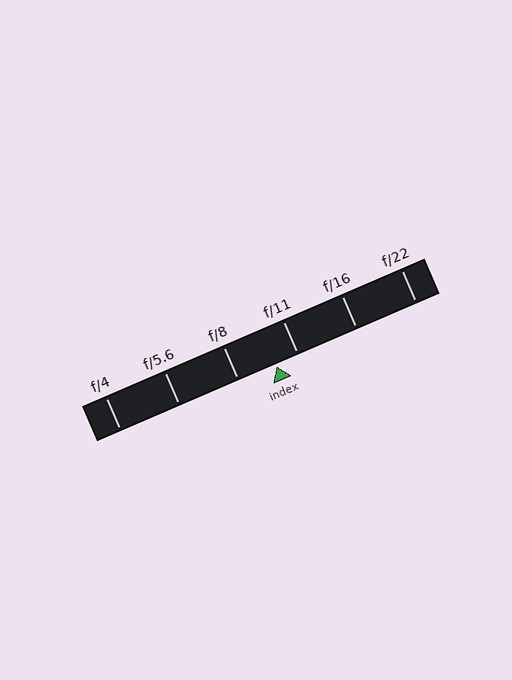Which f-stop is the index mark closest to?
The index mark is closest to f/11.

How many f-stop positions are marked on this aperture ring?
There are 6 f-stop positions marked.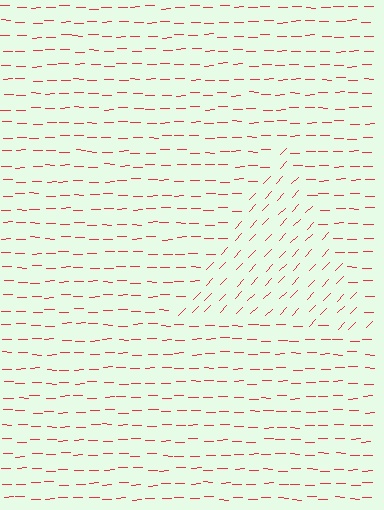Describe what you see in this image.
The image is filled with small red line segments. A triangle region in the image has lines oriented differently from the surrounding lines, creating a visible texture boundary.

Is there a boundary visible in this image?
Yes, there is a texture boundary formed by a change in line orientation.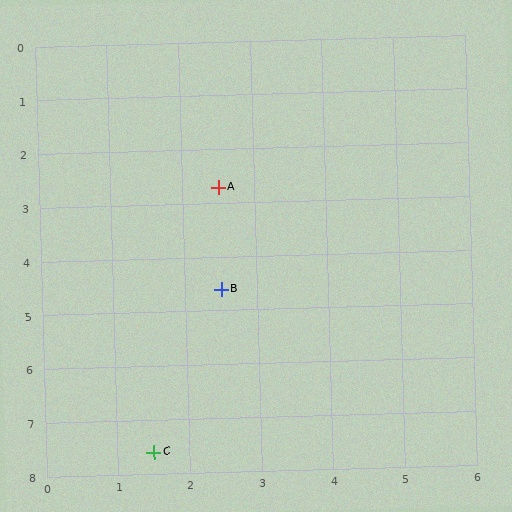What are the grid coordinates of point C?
Point C is at approximately (1.5, 7.6).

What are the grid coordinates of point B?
Point B is at approximately (2.5, 4.6).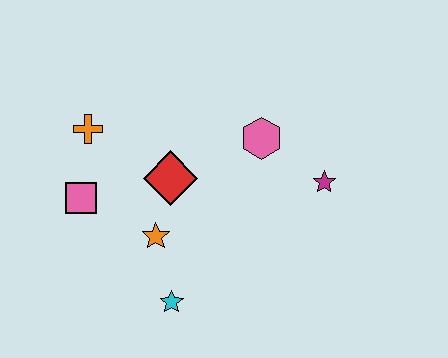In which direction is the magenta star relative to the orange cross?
The magenta star is to the right of the orange cross.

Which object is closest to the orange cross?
The pink square is closest to the orange cross.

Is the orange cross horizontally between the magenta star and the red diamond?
No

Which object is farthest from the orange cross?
The magenta star is farthest from the orange cross.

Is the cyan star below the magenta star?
Yes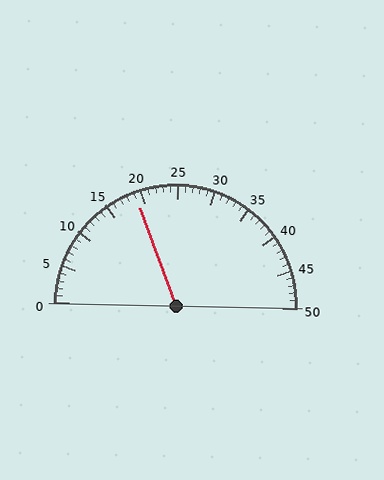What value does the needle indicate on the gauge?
The needle indicates approximately 19.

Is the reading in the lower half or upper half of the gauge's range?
The reading is in the lower half of the range (0 to 50).